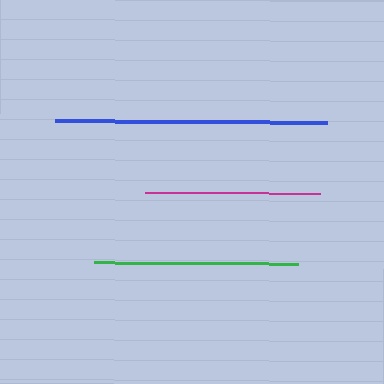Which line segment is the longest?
The blue line is the longest at approximately 272 pixels.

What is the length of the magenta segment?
The magenta segment is approximately 174 pixels long.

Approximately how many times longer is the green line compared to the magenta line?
The green line is approximately 1.2 times the length of the magenta line.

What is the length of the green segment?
The green segment is approximately 205 pixels long.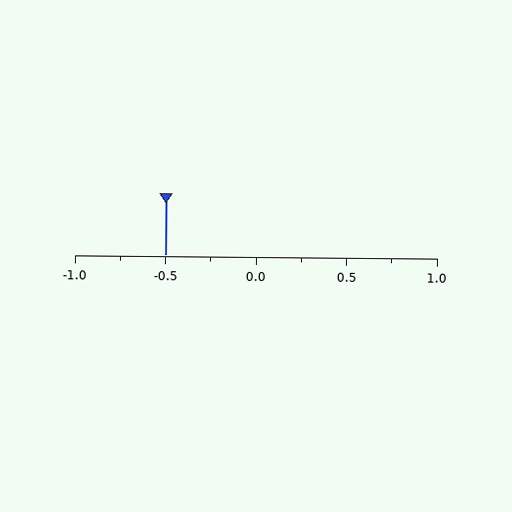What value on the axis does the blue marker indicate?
The marker indicates approximately -0.5.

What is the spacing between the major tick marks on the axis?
The major ticks are spaced 0.5 apart.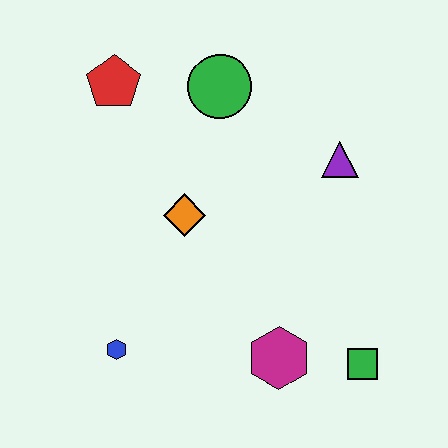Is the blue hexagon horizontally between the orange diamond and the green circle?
No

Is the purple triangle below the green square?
No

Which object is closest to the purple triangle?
The green circle is closest to the purple triangle.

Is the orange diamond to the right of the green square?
No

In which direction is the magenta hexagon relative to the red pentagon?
The magenta hexagon is below the red pentagon.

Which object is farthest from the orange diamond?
The green square is farthest from the orange diamond.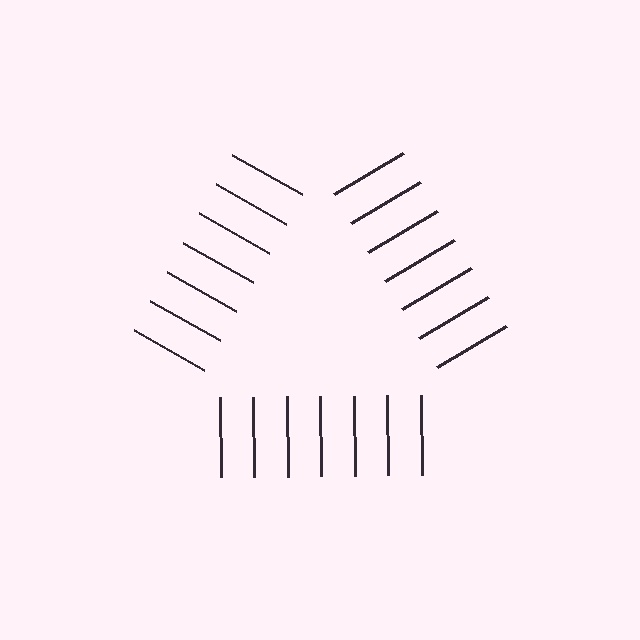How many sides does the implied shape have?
3 sides — the line-ends trace a triangle.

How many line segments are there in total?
21 — 7 along each of the 3 edges.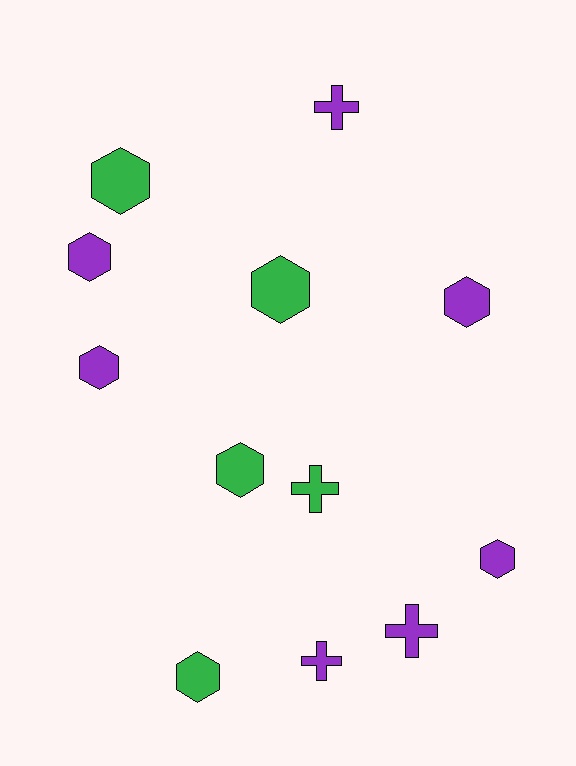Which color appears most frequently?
Purple, with 7 objects.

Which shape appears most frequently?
Hexagon, with 8 objects.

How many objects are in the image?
There are 12 objects.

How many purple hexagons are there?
There are 4 purple hexagons.